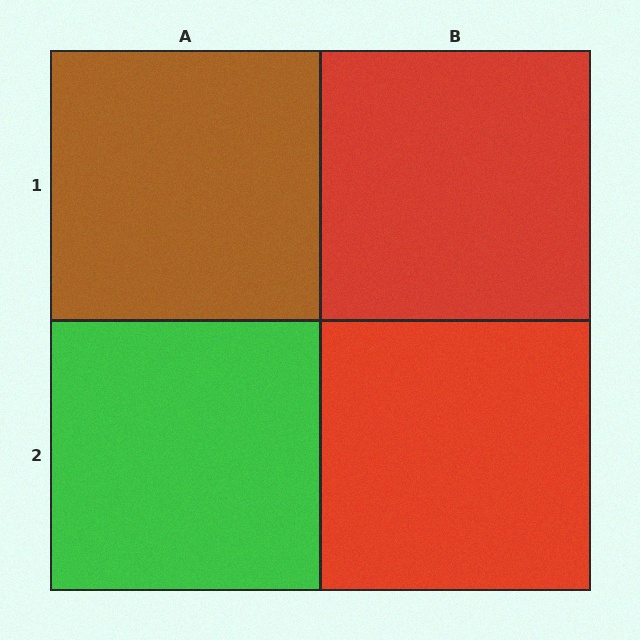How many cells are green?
1 cell is green.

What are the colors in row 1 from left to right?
Brown, red.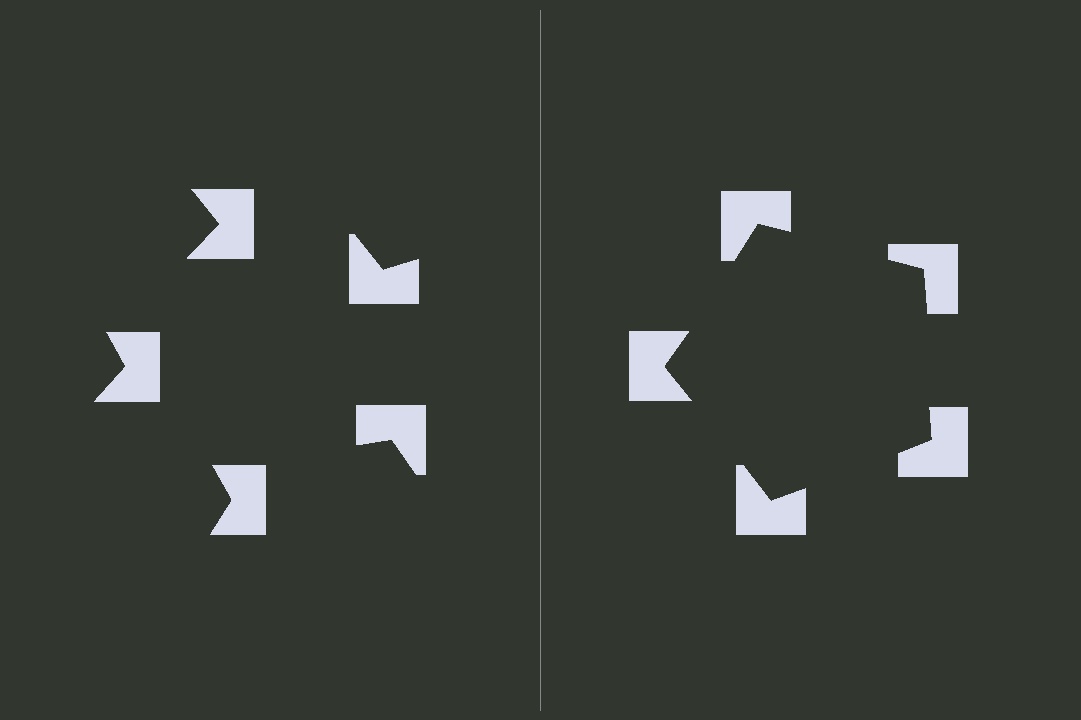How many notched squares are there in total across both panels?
10 — 5 on each side.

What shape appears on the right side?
An illusory pentagon.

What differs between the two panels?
The notched squares are positioned identically on both sides; only the wedge orientations differ. On the right they align to a pentagon; on the left they are misaligned.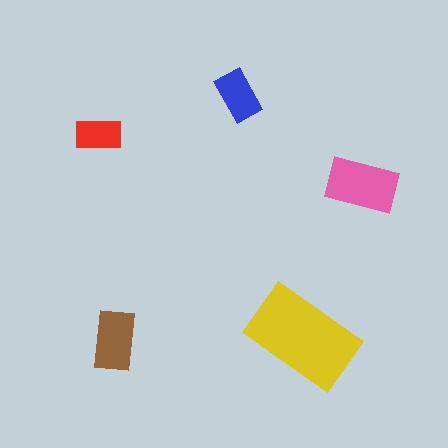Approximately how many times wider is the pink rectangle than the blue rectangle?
About 1.5 times wider.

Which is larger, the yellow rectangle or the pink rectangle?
The yellow one.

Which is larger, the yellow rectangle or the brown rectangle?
The yellow one.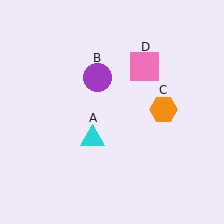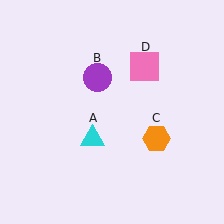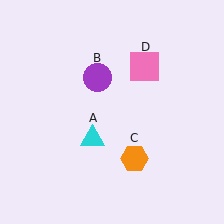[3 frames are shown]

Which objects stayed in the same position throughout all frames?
Cyan triangle (object A) and purple circle (object B) and pink square (object D) remained stationary.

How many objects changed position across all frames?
1 object changed position: orange hexagon (object C).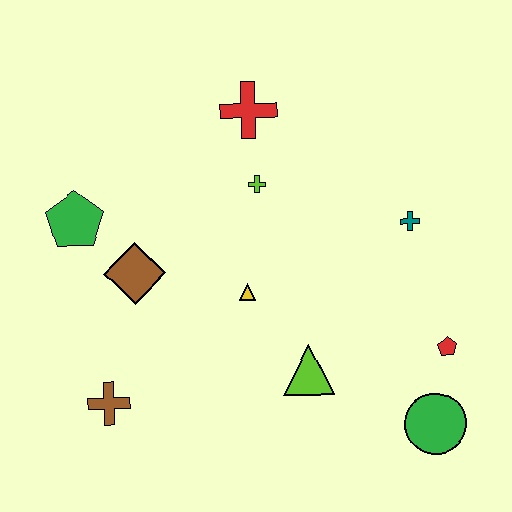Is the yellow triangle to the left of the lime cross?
Yes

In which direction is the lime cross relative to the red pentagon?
The lime cross is to the left of the red pentagon.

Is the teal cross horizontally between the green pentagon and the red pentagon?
Yes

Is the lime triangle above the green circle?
Yes